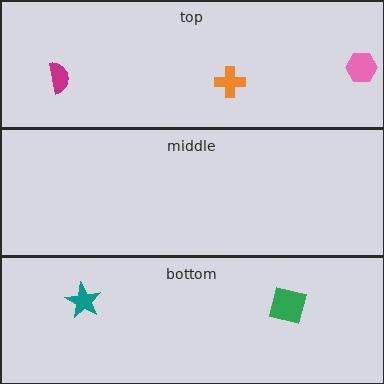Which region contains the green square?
The bottom region.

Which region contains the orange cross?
The top region.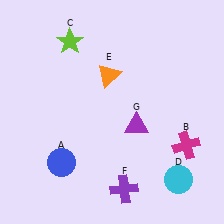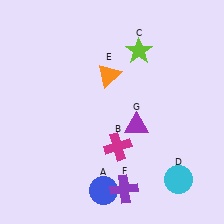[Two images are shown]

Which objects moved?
The objects that moved are: the blue circle (A), the magenta cross (B), the lime star (C).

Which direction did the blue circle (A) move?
The blue circle (A) moved right.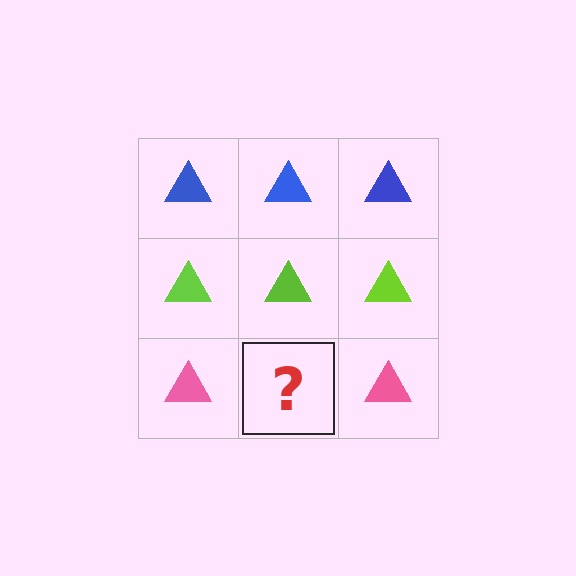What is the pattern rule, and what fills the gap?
The rule is that each row has a consistent color. The gap should be filled with a pink triangle.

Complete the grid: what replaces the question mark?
The question mark should be replaced with a pink triangle.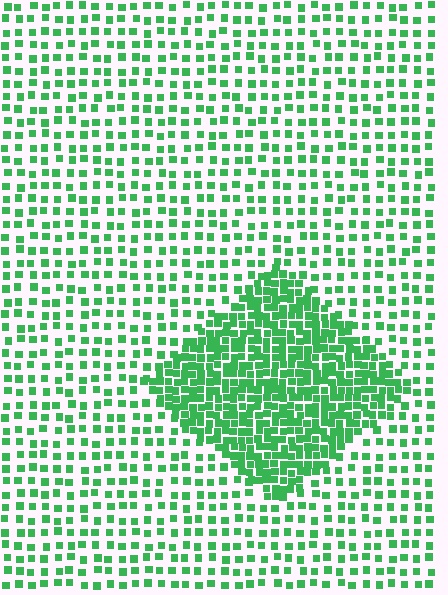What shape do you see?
I see a diamond.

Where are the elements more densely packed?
The elements are more densely packed inside the diamond boundary.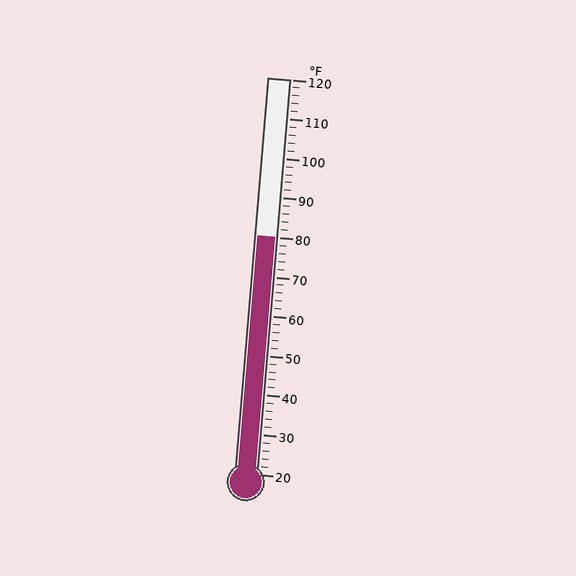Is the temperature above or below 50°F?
The temperature is above 50°F.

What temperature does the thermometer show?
The thermometer shows approximately 80°F.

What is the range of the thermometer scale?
The thermometer scale ranges from 20°F to 120°F.